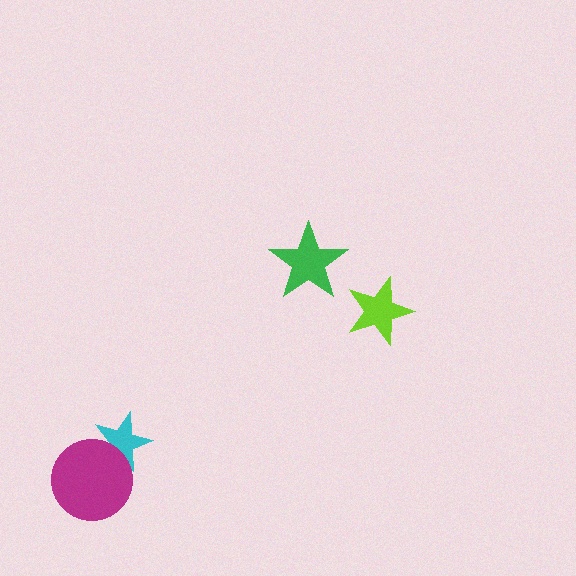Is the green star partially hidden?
No, no other shape covers it.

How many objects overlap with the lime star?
0 objects overlap with the lime star.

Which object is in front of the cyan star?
The magenta circle is in front of the cyan star.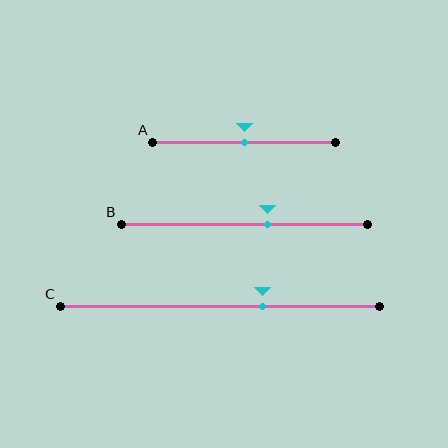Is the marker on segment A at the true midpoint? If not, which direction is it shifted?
Yes, the marker on segment A is at the true midpoint.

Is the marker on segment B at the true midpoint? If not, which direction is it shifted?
No, the marker on segment B is shifted to the right by about 9% of the segment length.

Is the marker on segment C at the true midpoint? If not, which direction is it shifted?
No, the marker on segment C is shifted to the right by about 13% of the segment length.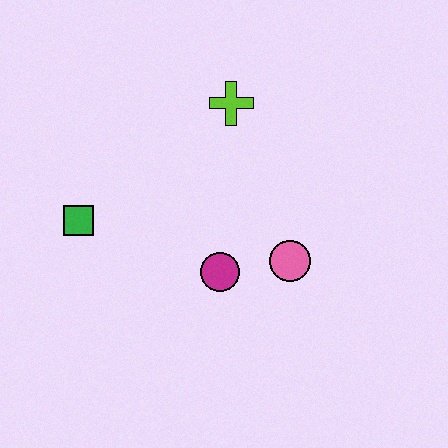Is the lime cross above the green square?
Yes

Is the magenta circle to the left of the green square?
No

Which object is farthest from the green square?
The pink circle is farthest from the green square.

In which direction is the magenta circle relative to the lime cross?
The magenta circle is below the lime cross.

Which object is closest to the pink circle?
The magenta circle is closest to the pink circle.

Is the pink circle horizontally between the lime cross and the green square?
No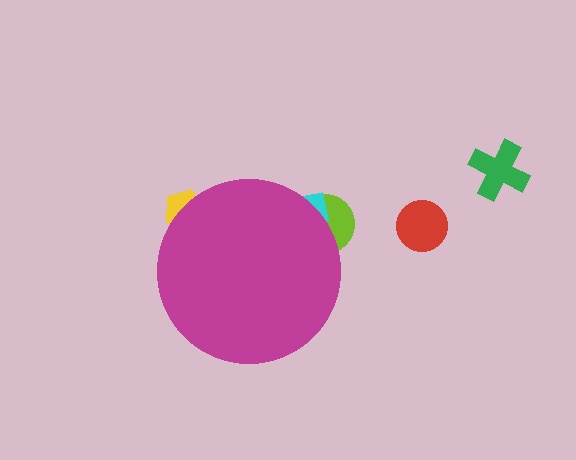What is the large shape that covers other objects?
A magenta circle.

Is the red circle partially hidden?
No, the red circle is fully visible.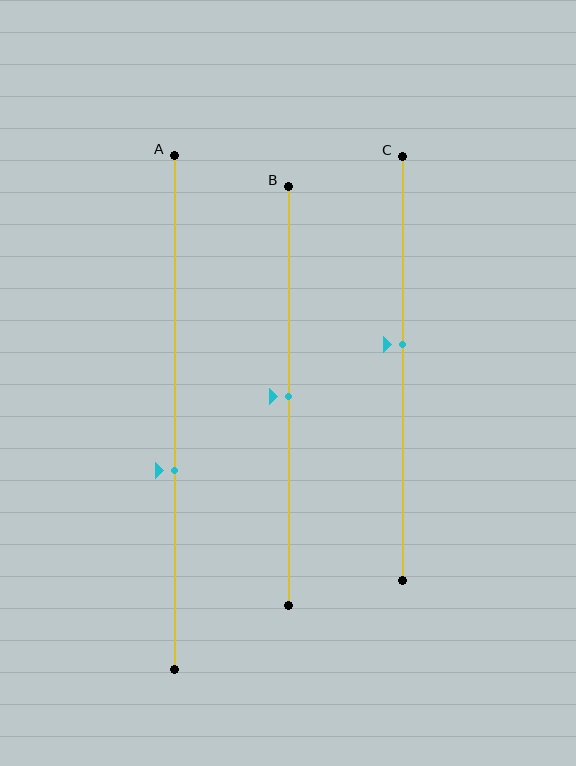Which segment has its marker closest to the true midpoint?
Segment B has its marker closest to the true midpoint.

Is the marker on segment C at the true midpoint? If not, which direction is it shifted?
No, the marker on segment C is shifted upward by about 6% of the segment length.